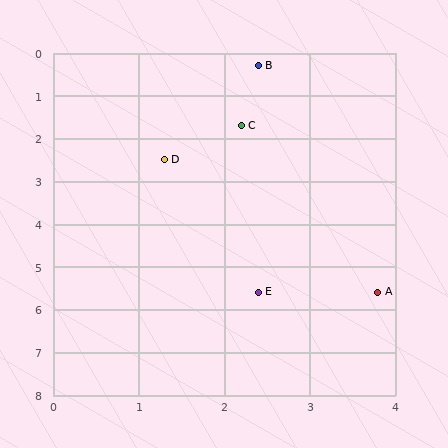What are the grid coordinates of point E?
Point E is at approximately (2.4, 5.6).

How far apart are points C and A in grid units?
Points C and A are about 4.2 grid units apart.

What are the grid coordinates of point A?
Point A is at approximately (3.8, 5.6).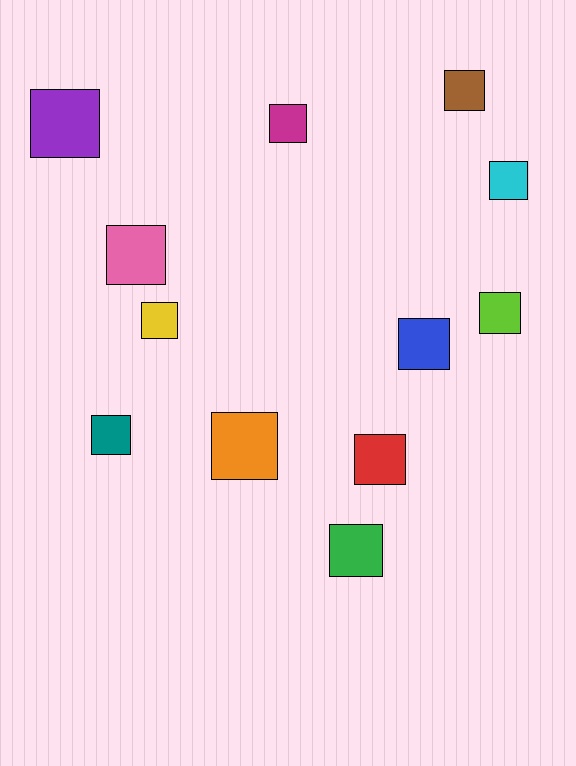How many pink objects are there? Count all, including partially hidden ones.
There is 1 pink object.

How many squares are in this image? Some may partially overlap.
There are 12 squares.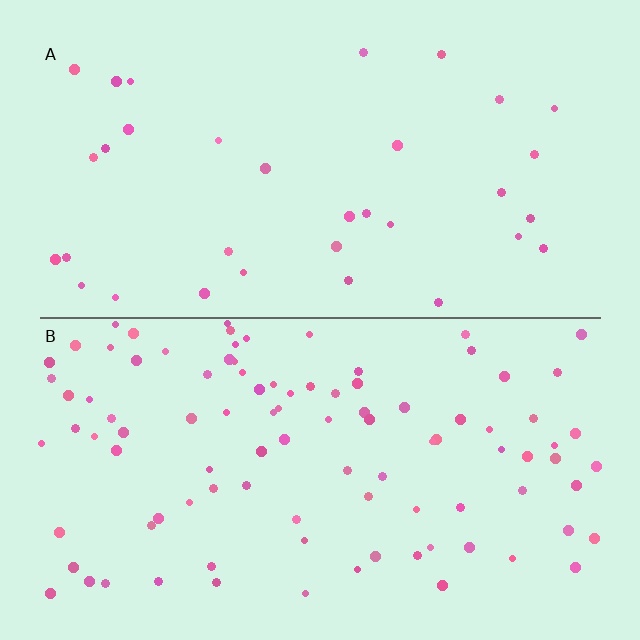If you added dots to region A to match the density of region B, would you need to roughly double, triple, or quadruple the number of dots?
Approximately triple.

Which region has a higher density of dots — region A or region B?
B (the bottom).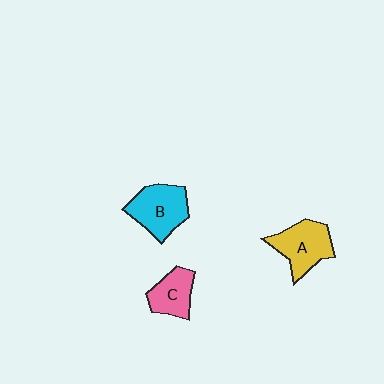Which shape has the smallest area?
Shape C (pink).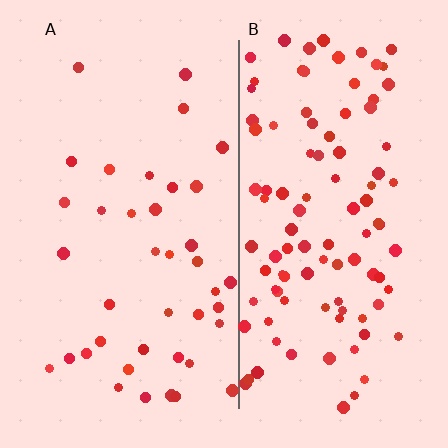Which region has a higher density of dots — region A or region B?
B (the right).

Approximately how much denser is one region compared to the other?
Approximately 2.6× — region B over region A.